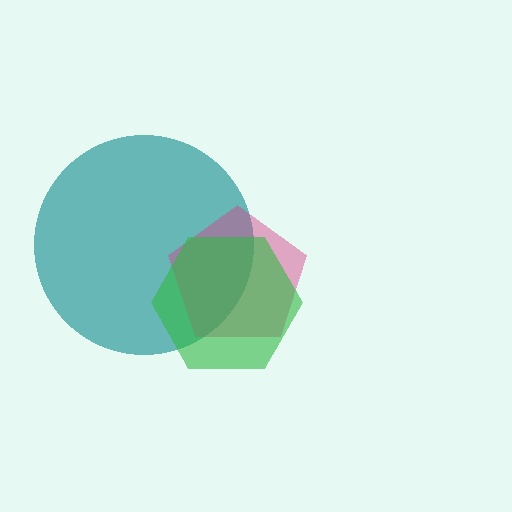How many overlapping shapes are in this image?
There are 3 overlapping shapes in the image.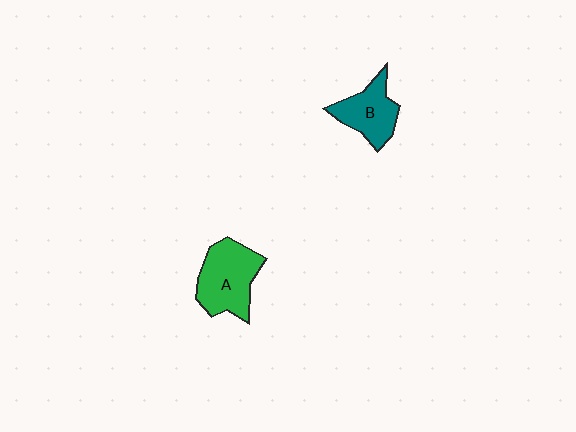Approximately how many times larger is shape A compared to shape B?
Approximately 1.3 times.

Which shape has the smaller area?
Shape B (teal).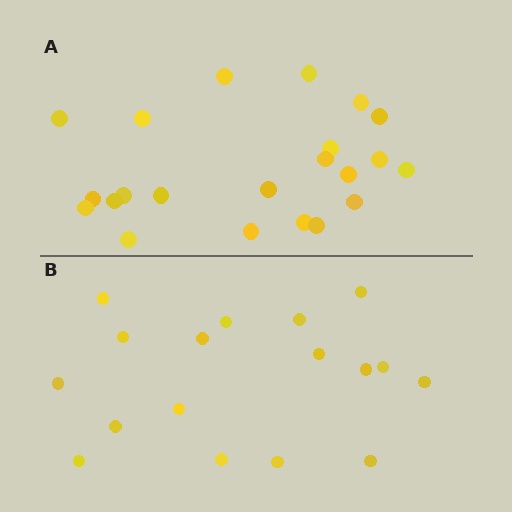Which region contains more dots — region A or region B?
Region A (the top region) has more dots.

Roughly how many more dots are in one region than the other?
Region A has about 5 more dots than region B.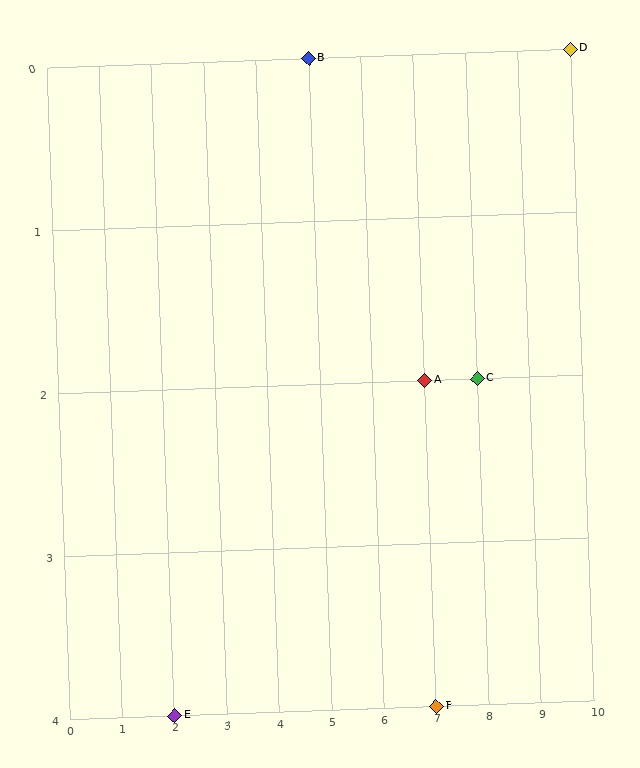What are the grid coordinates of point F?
Point F is at grid coordinates (7, 4).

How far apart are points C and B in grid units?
Points C and B are 3 columns and 2 rows apart (about 3.6 grid units diagonally).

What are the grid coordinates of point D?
Point D is at grid coordinates (10, 0).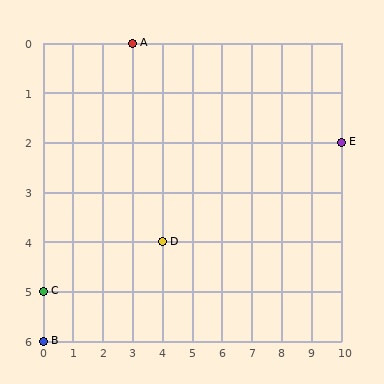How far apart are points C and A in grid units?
Points C and A are 3 columns and 5 rows apart (about 5.8 grid units diagonally).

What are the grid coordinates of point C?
Point C is at grid coordinates (0, 5).